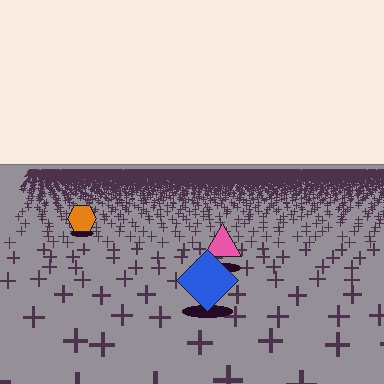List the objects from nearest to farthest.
From nearest to farthest: the blue diamond, the pink triangle, the orange hexagon.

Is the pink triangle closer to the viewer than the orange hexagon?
Yes. The pink triangle is closer — you can tell from the texture gradient: the ground texture is coarser near it.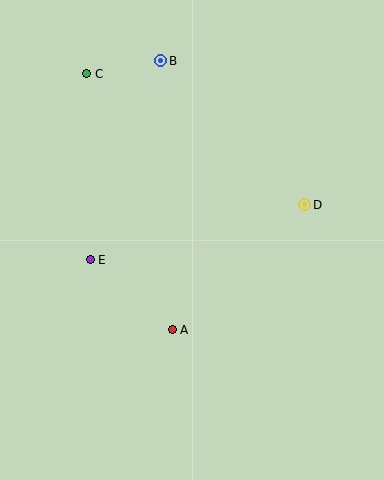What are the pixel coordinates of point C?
Point C is at (87, 74).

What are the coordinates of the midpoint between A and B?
The midpoint between A and B is at (167, 195).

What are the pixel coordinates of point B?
Point B is at (161, 61).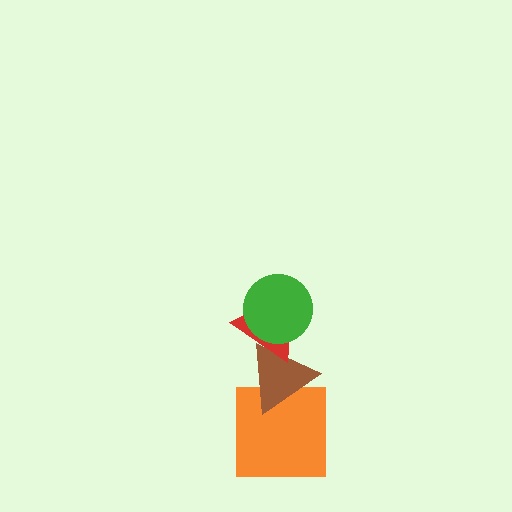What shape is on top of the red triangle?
The green circle is on top of the red triangle.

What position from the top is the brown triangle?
The brown triangle is 3rd from the top.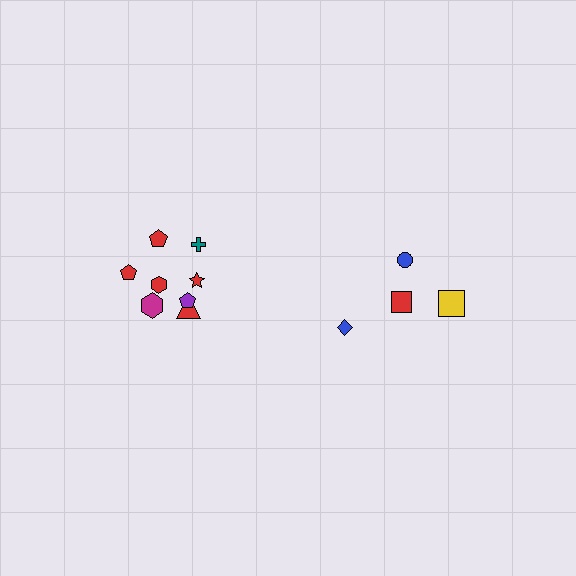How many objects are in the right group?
There are 4 objects.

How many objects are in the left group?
There are 8 objects.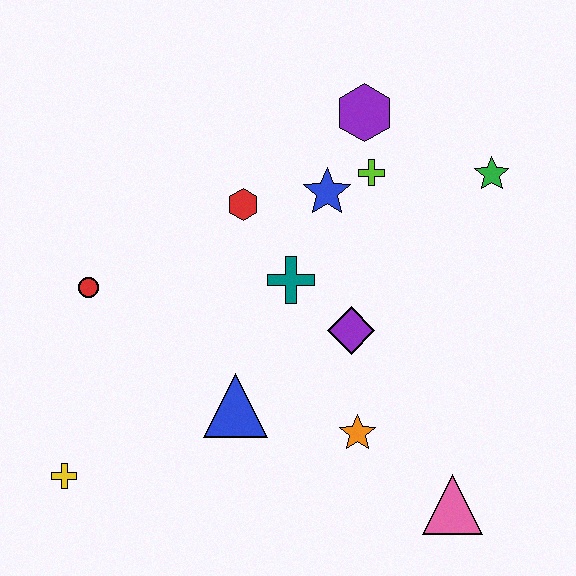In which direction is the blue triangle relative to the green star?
The blue triangle is to the left of the green star.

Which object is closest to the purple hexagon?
The lime cross is closest to the purple hexagon.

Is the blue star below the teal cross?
No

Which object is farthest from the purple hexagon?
The yellow cross is farthest from the purple hexagon.